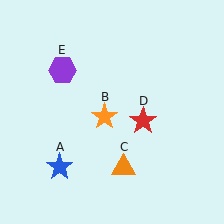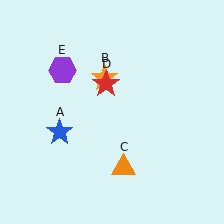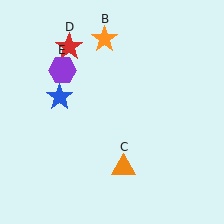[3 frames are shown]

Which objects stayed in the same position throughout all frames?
Orange triangle (object C) and purple hexagon (object E) remained stationary.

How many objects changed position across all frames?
3 objects changed position: blue star (object A), orange star (object B), red star (object D).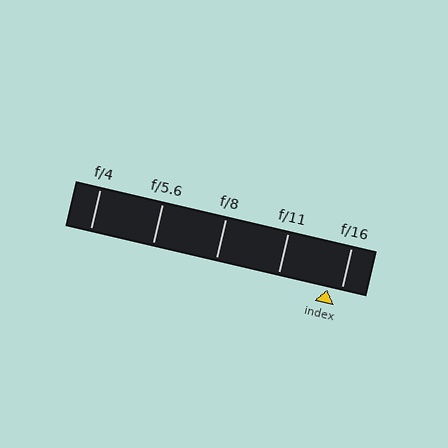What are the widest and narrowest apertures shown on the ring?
The widest aperture shown is f/4 and the narrowest is f/16.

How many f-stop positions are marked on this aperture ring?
There are 5 f-stop positions marked.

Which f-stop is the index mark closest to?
The index mark is closest to f/16.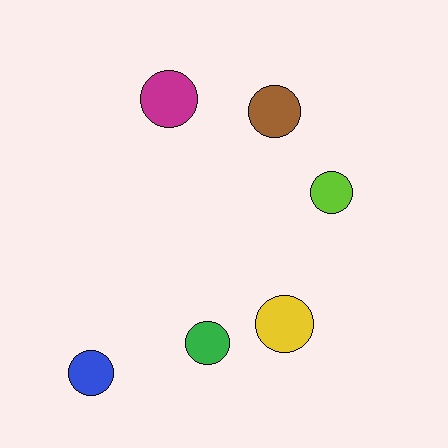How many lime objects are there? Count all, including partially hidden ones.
There is 1 lime object.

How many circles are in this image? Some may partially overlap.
There are 6 circles.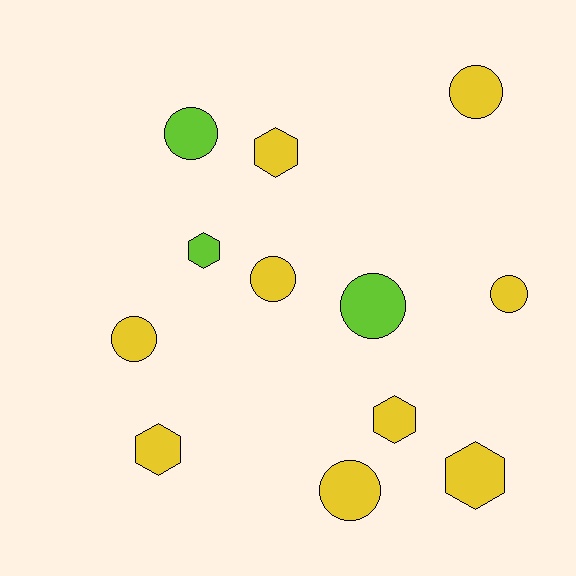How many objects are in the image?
There are 12 objects.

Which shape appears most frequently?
Circle, with 7 objects.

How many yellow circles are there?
There are 5 yellow circles.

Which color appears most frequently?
Yellow, with 9 objects.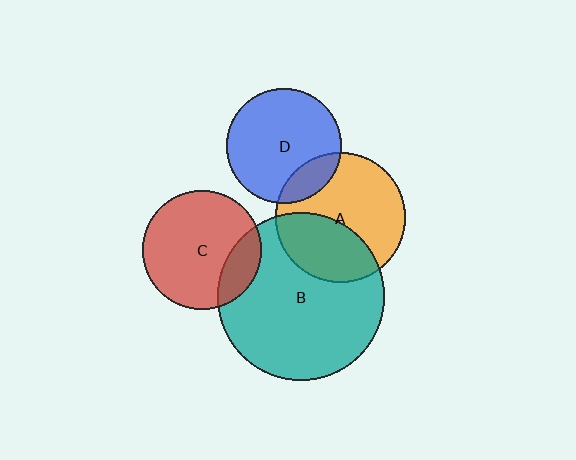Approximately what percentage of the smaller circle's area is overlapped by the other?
Approximately 40%.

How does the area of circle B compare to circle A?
Approximately 1.7 times.